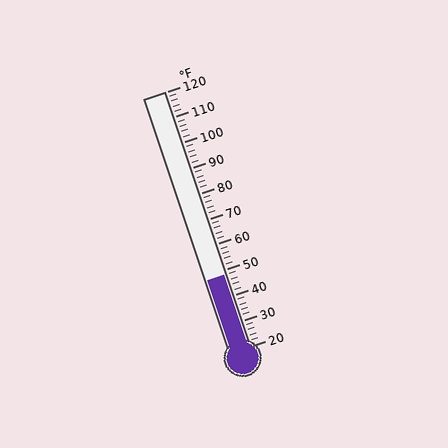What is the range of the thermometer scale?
The thermometer scale ranges from 20°F to 120°F.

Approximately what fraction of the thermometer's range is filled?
The thermometer is filled to approximately 30% of its range.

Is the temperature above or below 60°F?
The temperature is below 60°F.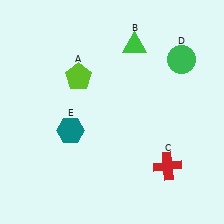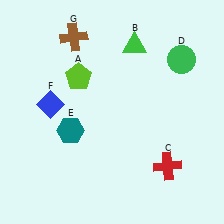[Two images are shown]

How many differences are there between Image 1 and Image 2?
There are 2 differences between the two images.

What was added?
A blue diamond (F), a brown cross (G) were added in Image 2.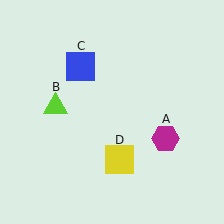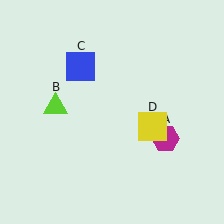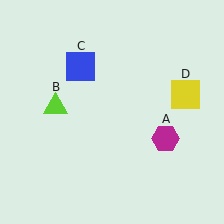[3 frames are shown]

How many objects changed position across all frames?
1 object changed position: yellow square (object D).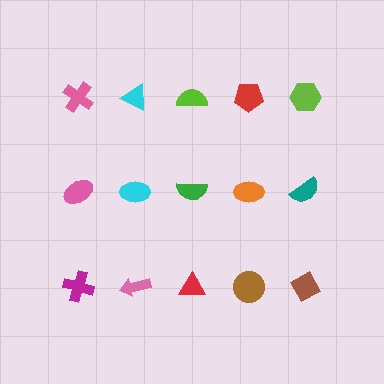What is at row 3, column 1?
A magenta cross.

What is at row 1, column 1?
A pink cross.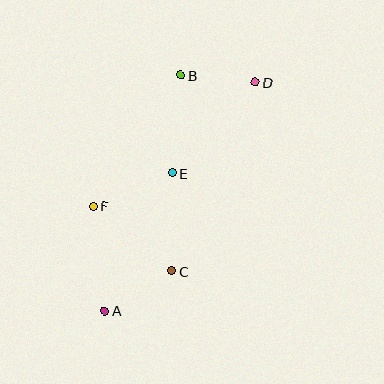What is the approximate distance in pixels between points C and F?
The distance between C and F is approximately 101 pixels.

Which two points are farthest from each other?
Points A and D are farthest from each other.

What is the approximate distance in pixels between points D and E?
The distance between D and E is approximately 123 pixels.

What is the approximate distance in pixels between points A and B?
The distance between A and B is approximately 247 pixels.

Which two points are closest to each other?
Points B and D are closest to each other.